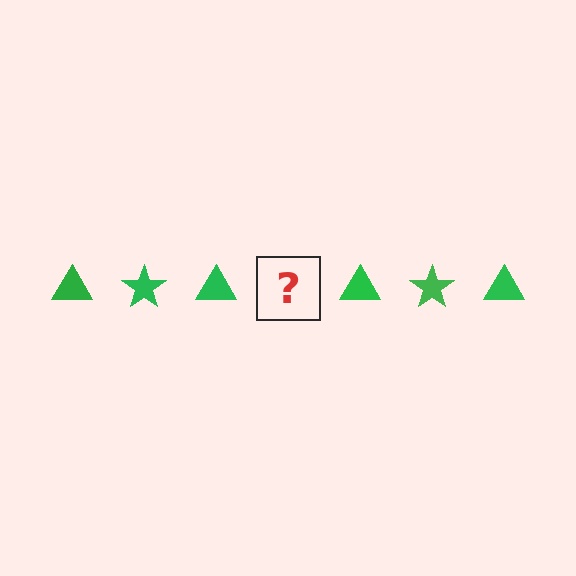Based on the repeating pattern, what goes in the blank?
The blank should be a green star.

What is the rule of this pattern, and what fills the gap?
The rule is that the pattern cycles through triangle, star shapes in green. The gap should be filled with a green star.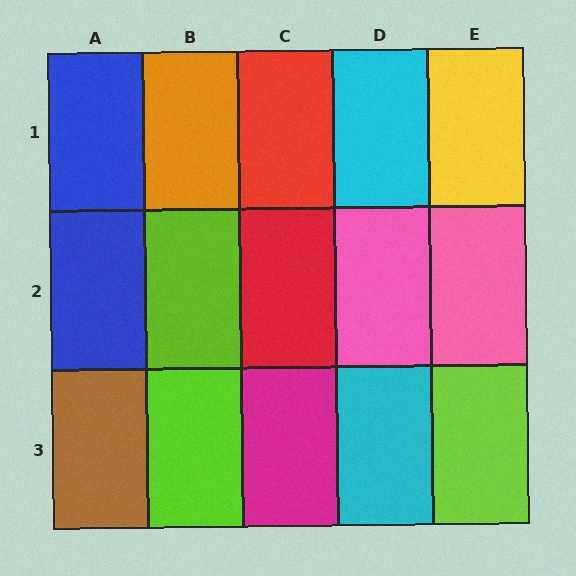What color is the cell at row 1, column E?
Yellow.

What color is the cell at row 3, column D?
Cyan.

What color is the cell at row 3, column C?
Magenta.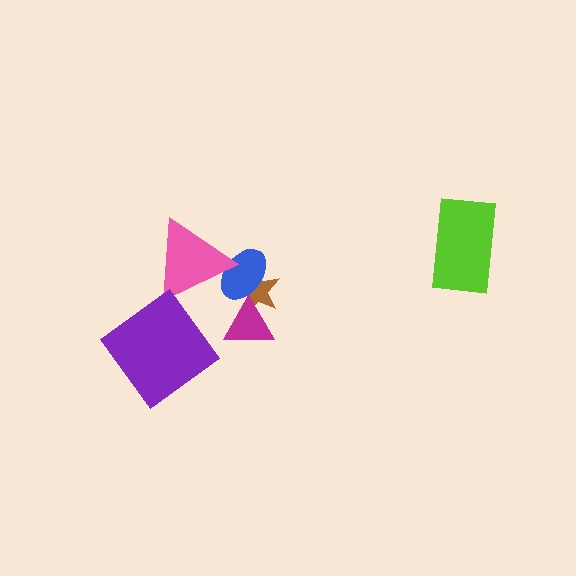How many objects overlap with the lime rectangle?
0 objects overlap with the lime rectangle.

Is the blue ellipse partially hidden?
Yes, it is partially covered by another shape.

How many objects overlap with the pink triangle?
1 object overlaps with the pink triangle.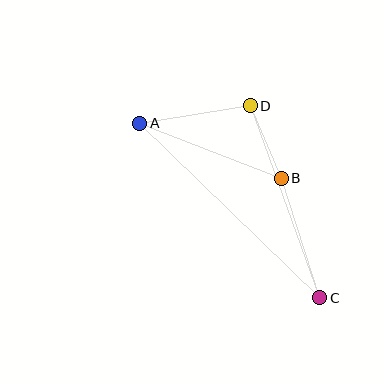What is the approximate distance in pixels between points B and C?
The distance between B and C is approximately 125 pixels.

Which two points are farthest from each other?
Points A and C are farthest from each other.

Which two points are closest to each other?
Points B and D are closest to each other.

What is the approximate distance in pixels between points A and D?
The distance between A and D is approximately 112 pixels.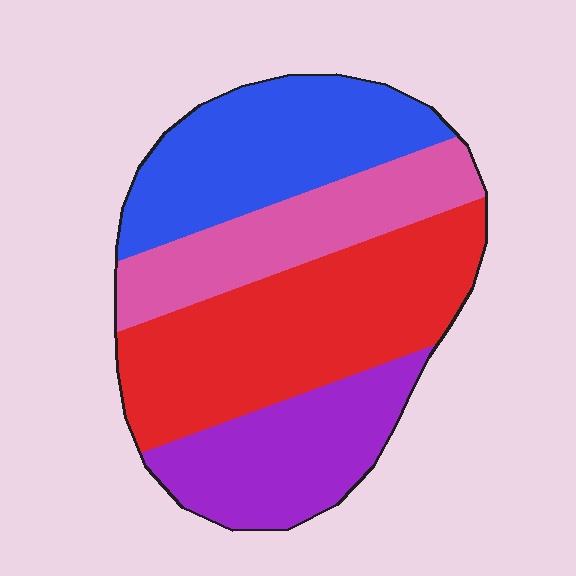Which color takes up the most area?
Red, at roughly 35%.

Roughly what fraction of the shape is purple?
Purple takes up less than a quarter of the shape.